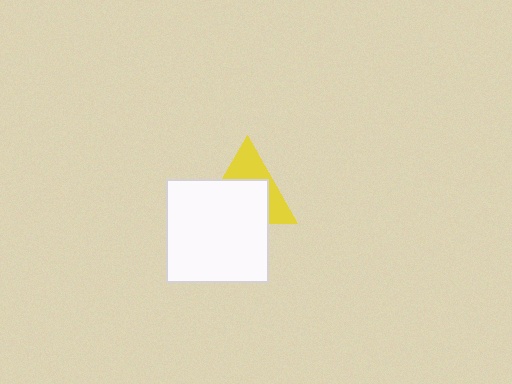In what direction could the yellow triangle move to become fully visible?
The yellow triangle could move up. That would shift it out from behind the white square entirely.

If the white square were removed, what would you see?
You would see the complete yellow triangle.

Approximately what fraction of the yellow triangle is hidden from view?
Roughly 59% of the yellow triangle is hidden behind the white square.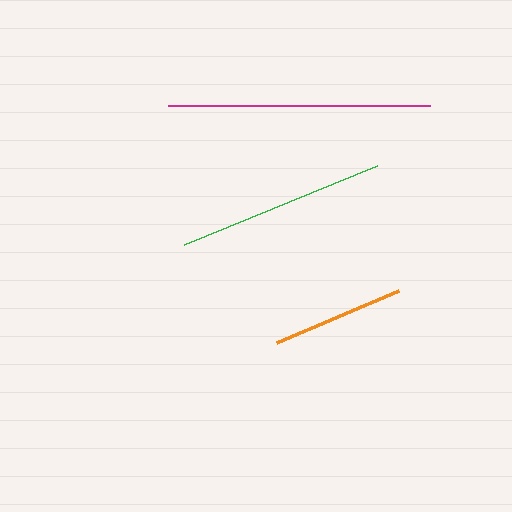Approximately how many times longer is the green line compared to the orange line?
The green line is approximately 1.6 times the length of the orange line.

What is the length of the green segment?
The green segment is approximately 208 pixels long.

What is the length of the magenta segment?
The magenta segment is approximately 263 pixels long.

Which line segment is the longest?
The magenta line is the longest at approximately 263 pixels.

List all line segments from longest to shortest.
From longest to shortest: magenta, green, orange.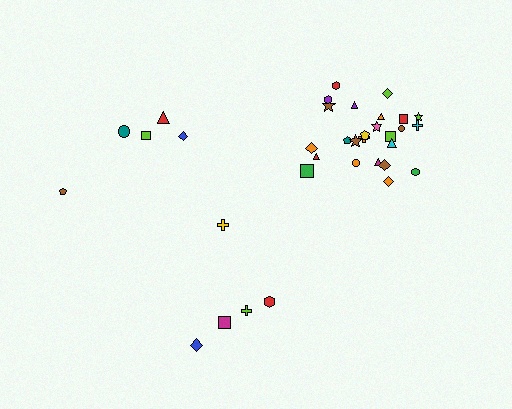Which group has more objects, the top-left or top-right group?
The top-right group.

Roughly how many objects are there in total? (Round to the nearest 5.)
Roughly 35 objects in total.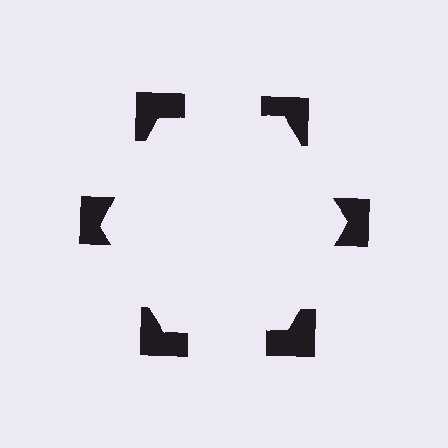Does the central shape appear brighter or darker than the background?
It typically appears slightly brighter than the background, even though no actual brightness change is drawn.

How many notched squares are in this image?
There are 6 — one at each vertex of the illusory hexagon.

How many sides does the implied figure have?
6 sides.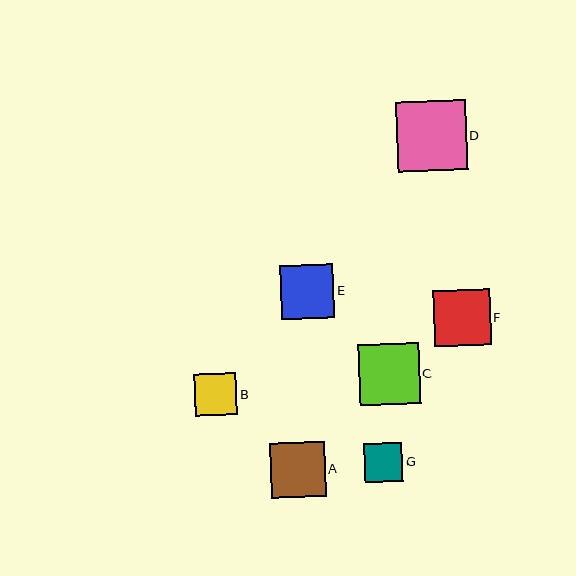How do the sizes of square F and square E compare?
Square F and square E are approximately the same size.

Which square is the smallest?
Square G is the smallest with a size of approximately 38 pixels.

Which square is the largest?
Square D is the largest with a size of approximately 70 pixels.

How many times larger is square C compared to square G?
Square C is approximately 1.6 times the size of square G.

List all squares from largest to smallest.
From largest to smallest: D, C, F, A, E, B, G.